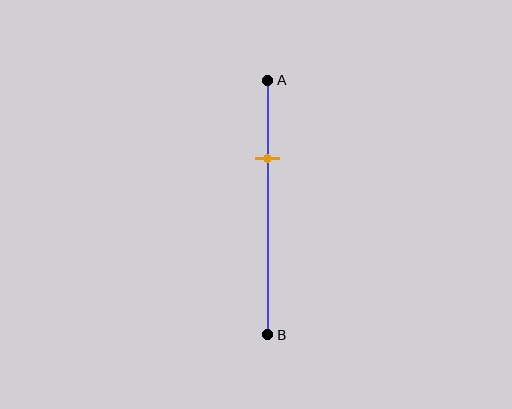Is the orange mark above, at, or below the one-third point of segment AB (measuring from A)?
The orange mark is approximately at the one-third point of segment AB.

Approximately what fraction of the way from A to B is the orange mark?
The orange mark is approximately 30% of the way from A to B.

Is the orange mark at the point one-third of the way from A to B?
Yes, the mark is approximately at the one-third point.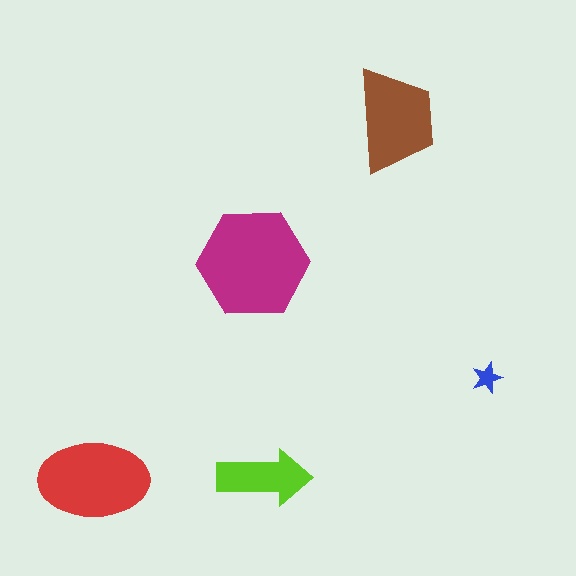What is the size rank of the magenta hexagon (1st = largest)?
1st.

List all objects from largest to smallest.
The magenta hexagon, the red ellipse, the brown trapezoid, the lime arrow, the blue star.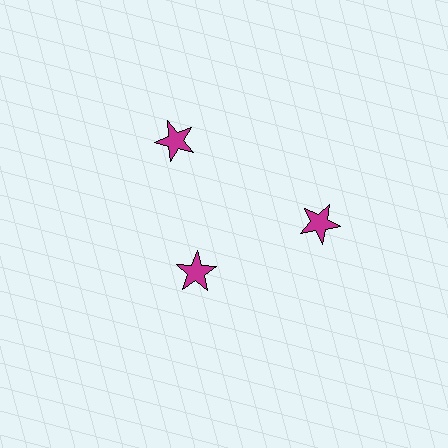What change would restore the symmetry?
The symmetry would be restored by moving it outward, back onto the ring so that all 3 stars sit at equal angles and equal distance from the center.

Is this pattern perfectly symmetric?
No. The 3 magenta stars are arranged in a ring, but one element near the 7 o'clock position is pulled inward toward the center, breaking the 3-fold rotational symmetry.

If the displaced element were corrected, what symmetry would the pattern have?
It would have 3-fold rotational symmetry — the pattern would map onto itself every 120 degrees.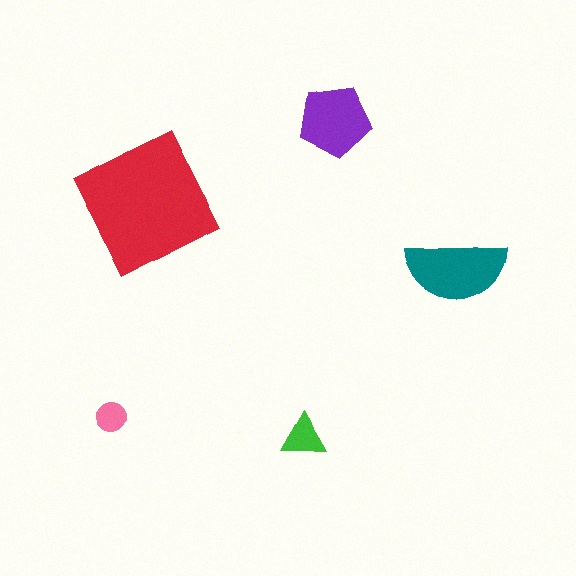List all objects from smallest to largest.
The pink circle, the green triangle, the purple pentagon, the teal semicircle, the red square.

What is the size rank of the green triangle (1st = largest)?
4th.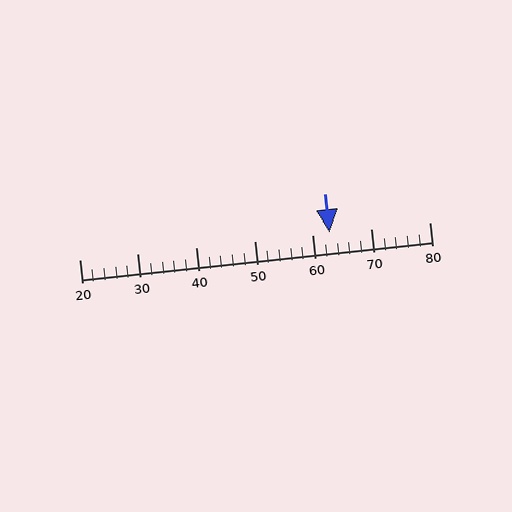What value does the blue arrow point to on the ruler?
The blue arrow points to approximately 63.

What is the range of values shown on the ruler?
The ruler shows values from 20 to 80.